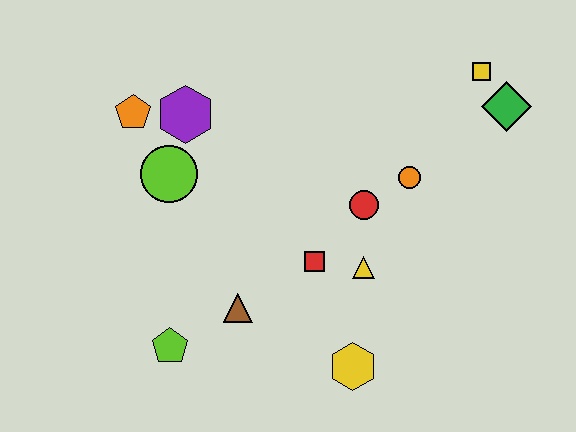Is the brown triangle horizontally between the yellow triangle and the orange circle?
No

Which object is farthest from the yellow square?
The lime pentagon is farthest from the yellow square.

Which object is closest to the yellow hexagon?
The yellow triangle is closest to the yellow hexagon.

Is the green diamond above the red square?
Yes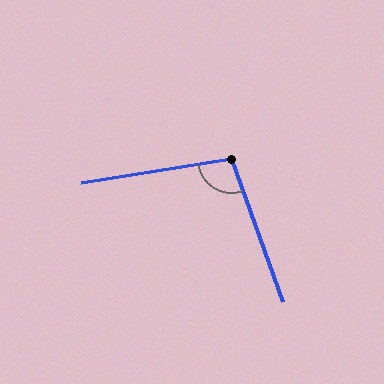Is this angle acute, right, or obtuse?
It is obtuse.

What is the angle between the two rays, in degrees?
Approximately 101 degrees.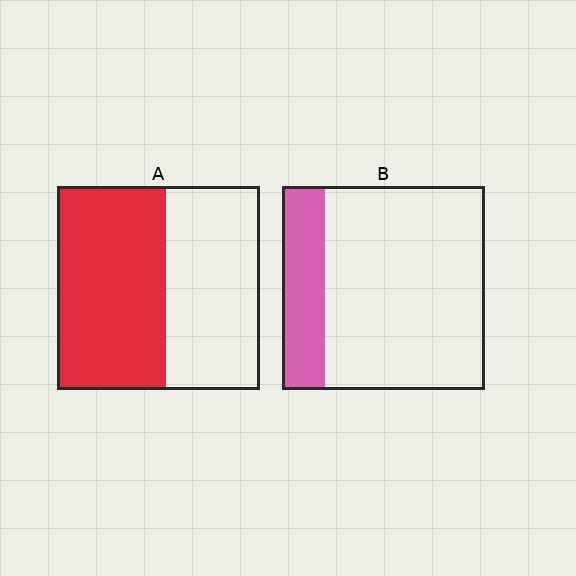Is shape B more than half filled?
No.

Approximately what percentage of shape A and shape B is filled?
A is approximately 55% and B is approximately 20%.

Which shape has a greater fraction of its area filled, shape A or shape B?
Shape A.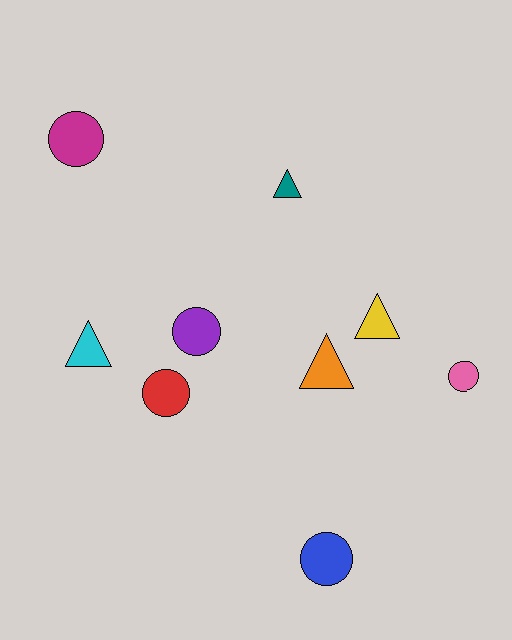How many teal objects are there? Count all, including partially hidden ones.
There is 1 teal object.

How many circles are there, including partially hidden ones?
There are 5 circles.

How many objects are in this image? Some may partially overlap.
There are 9 objects.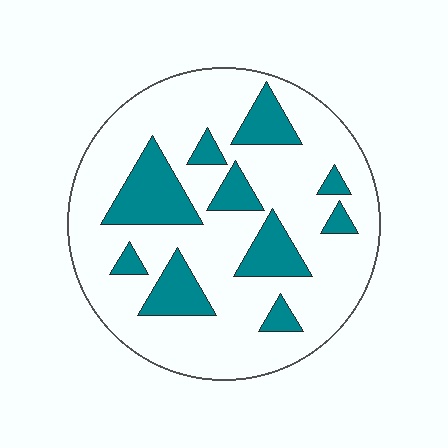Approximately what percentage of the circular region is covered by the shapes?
Approximately 25%.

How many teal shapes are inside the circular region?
10.